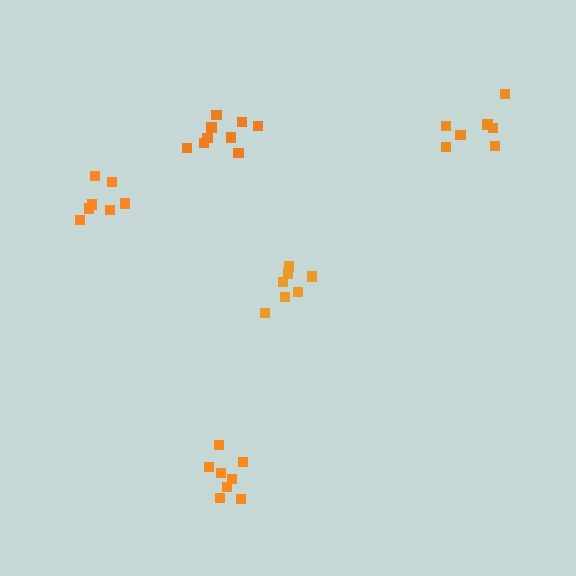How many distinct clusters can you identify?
There are 5 distinct clusters.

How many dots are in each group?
Group 1: 8 dots, Group 2: 7 dots, Group 3: 7 dots, Group 4: 7 dots, Group 5: 9 dots (38 total).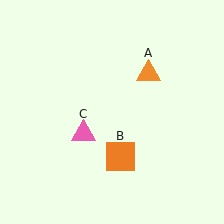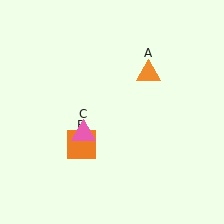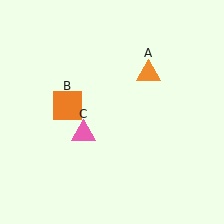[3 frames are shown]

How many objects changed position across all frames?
1 object changed position: orange square (object B).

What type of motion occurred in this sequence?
The orange square (object B) rotated clockwise around the center of the scene.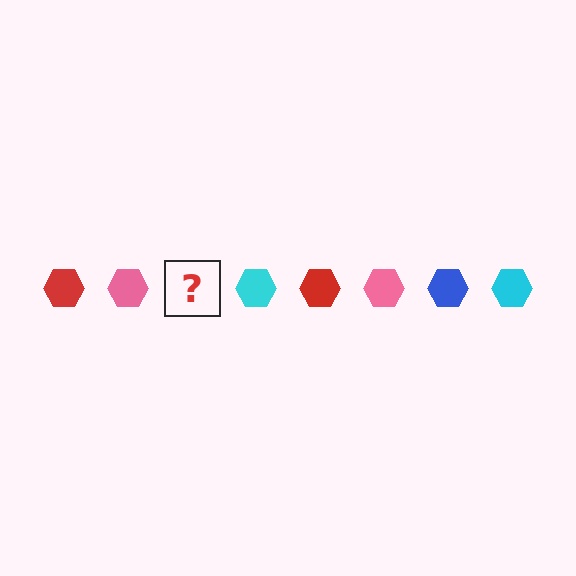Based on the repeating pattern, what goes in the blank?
The blank should be a blue hexagon.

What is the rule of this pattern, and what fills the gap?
The rule is that the pattern cycles through red, pink, blue, cyan hexagons. The gap should be filled with a blue hexagon.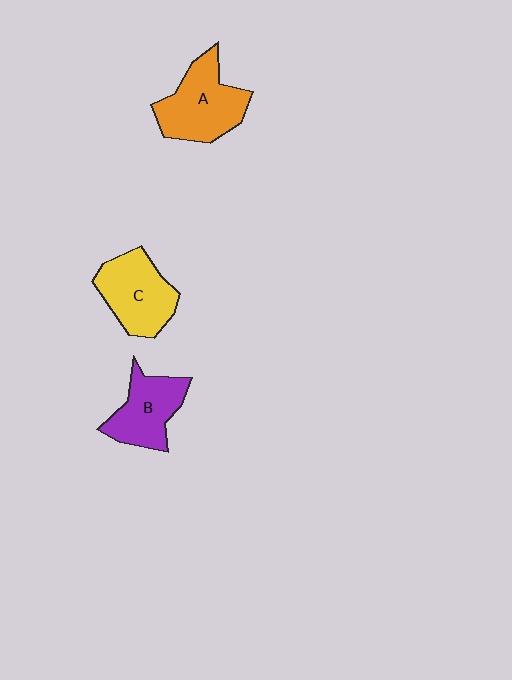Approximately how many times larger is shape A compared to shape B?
Approximately 1.3 times.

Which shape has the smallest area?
Shape B (purple).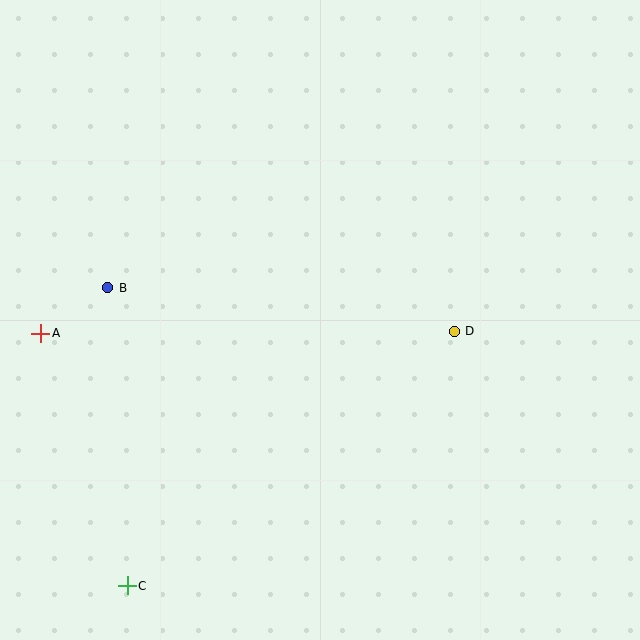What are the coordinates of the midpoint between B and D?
The midpoint between B and D is at (281, 309).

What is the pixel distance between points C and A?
The distance between C and A is 267 pixels.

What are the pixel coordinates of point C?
Point C is at (127, 586).